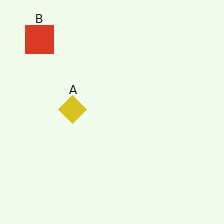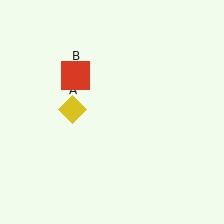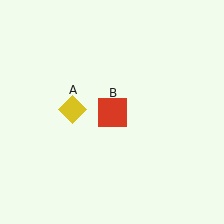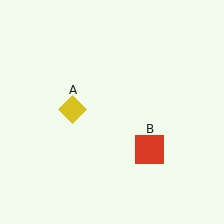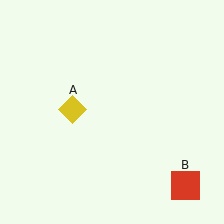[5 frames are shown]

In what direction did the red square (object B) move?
The red square (object B) moved down and to the right.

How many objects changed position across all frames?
1 object changed position: red square (object B).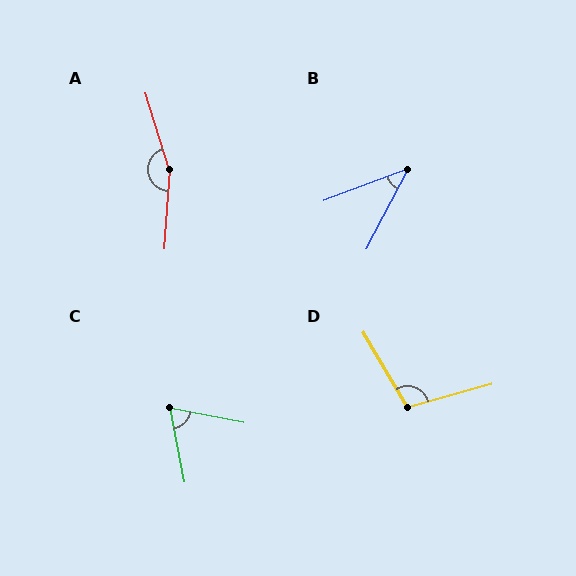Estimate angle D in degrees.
Approximately 105 degrees.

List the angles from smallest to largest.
B (42°), C (68°), D (105°), A (159°).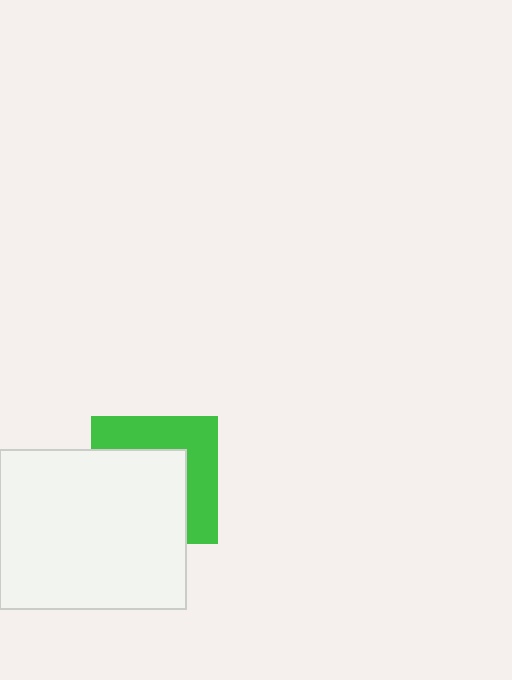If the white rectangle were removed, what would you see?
You would see the complete green square.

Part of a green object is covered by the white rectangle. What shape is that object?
It is a square.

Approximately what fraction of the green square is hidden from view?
Roughly 56% of the green square is hidden behind the white rectangle.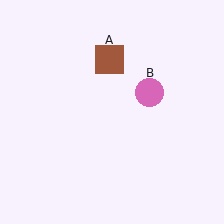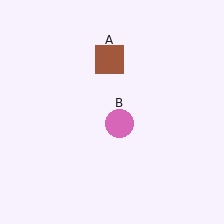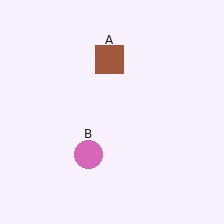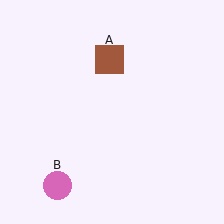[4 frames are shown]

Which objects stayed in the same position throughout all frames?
Brown square (object A) remained stationary.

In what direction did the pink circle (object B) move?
The pink circle (object B) moved down and to the left.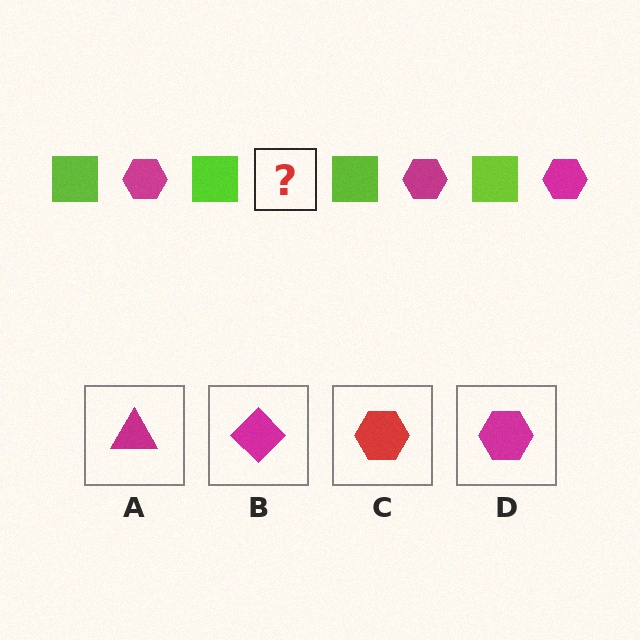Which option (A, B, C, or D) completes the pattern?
D.